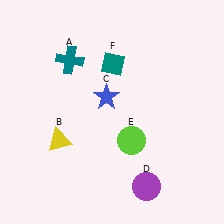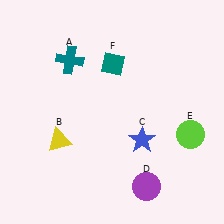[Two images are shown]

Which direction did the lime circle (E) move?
The lime circle (E) moved right.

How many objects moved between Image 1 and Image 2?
2 objects moved between the two images.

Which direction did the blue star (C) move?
The blue star (C) moved down.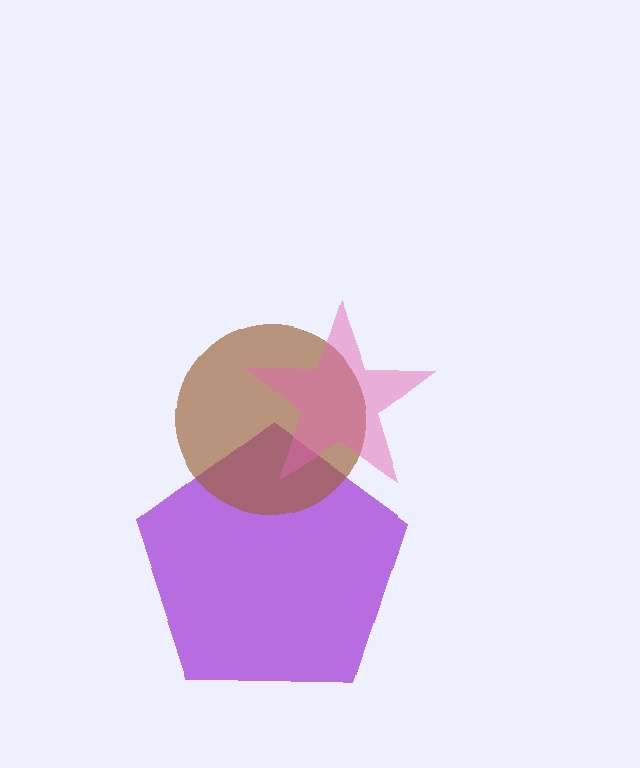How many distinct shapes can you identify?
There are 3 distinct shapes: a purple pentagon, a brown circle, a pink star.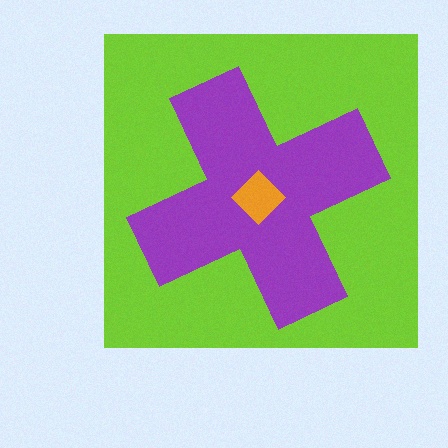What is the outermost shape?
The lime square.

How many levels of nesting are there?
3.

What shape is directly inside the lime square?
The purple cross.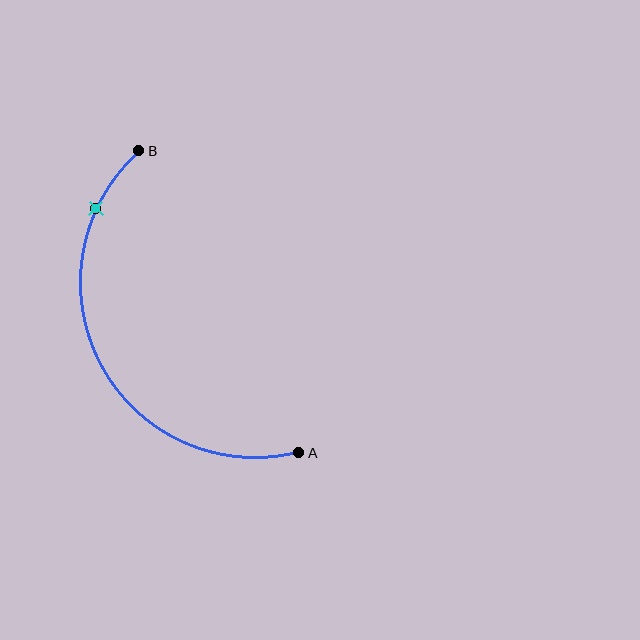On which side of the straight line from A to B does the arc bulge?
The arc bulges to the left of the straight line connecting A and B.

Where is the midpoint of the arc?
The arc midpoint is the point on the curve farthest from the straight line joining A and B. It sits to the left of that line.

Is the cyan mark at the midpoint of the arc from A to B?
No. The cyan mark lies on the arc but is closer to endpoint B. The arc midpoint would be at the point on the curve equidistant along the arc from both A and B.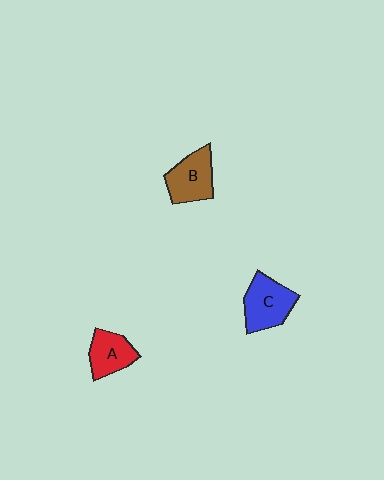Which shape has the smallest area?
Shape A (red).